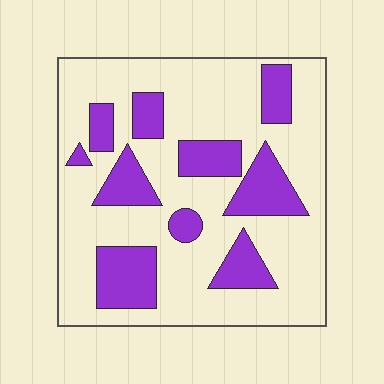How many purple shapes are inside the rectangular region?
10.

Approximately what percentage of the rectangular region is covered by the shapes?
Approximately 30%.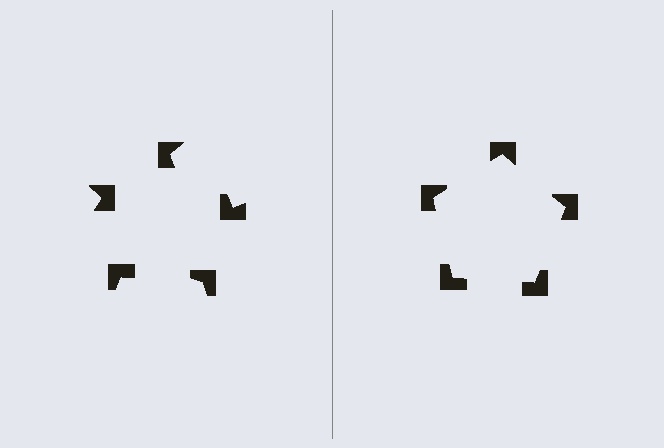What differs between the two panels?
The notched squares are positioned identically on both sides; only the wedge orientations differ. On the right they align to a pentagon; on the left they are misaligned.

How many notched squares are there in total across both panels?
10 — 5 on each side.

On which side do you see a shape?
An illusory pentagon appears on the right side. On the left side the wedge cuts are rotated, so no coherent shape forms.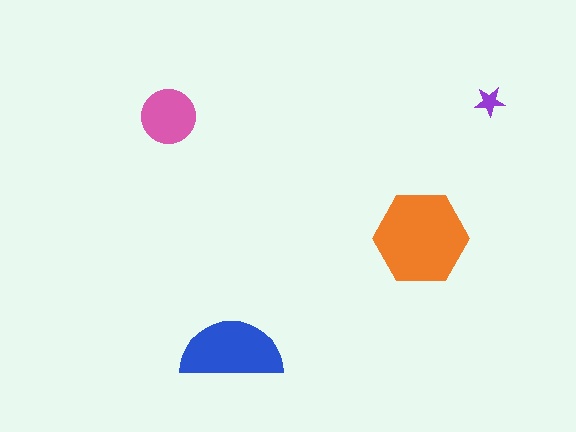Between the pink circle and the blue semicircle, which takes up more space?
The blue semicircle.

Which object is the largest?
The orange hexagon.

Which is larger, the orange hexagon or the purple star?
The orange hexagon.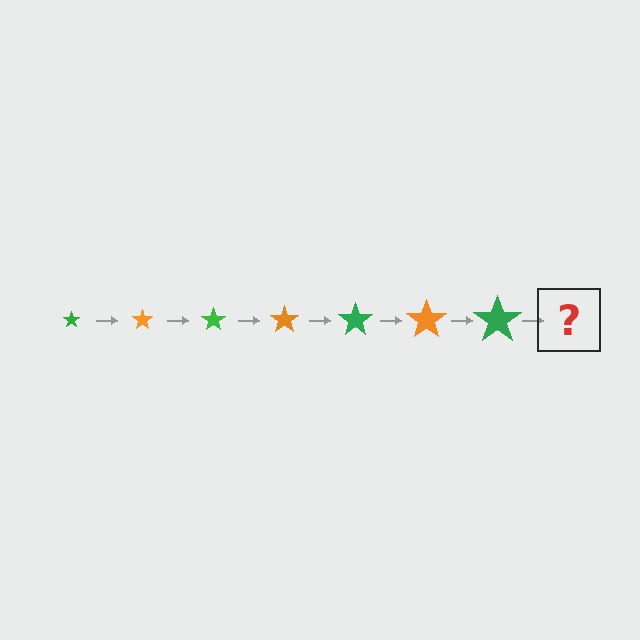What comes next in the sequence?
The next element should be an orange star, larger than the previous one.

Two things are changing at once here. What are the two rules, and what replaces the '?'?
The two rules are that the star grows larger each step and the color cycles through green and orange. The '?' should be an orange star, larger than the previous one.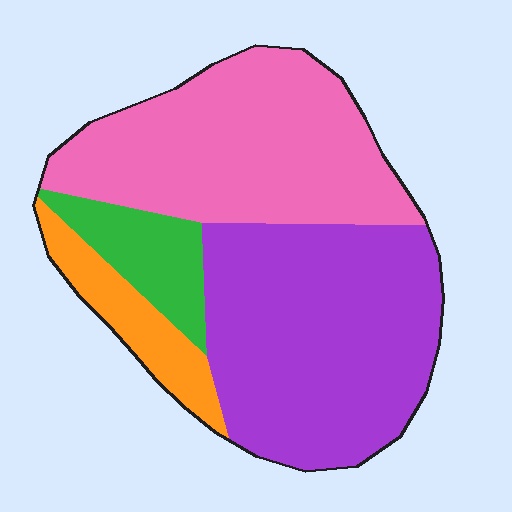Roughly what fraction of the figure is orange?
Orange takes up about one tenth (1/10) of the figure.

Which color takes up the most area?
Purple, at roughly 45%.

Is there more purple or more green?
Purple.